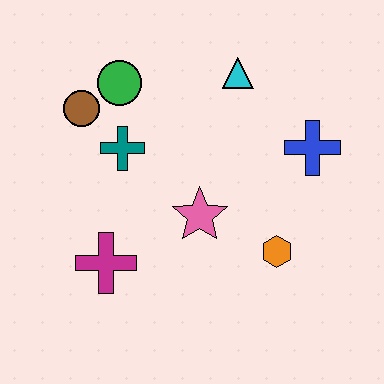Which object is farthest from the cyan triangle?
The magenta cross is farthest from the cyan triangle.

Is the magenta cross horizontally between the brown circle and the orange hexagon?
Yes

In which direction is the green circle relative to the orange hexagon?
The green circle is above the orange hexagon.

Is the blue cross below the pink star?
No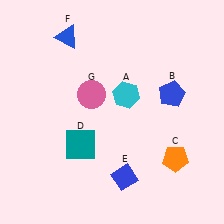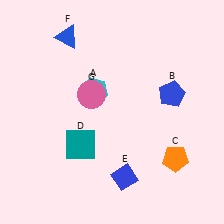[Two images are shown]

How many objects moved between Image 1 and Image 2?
1 object moved between the two images.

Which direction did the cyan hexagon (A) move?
The cyan hexagon (A) moved left.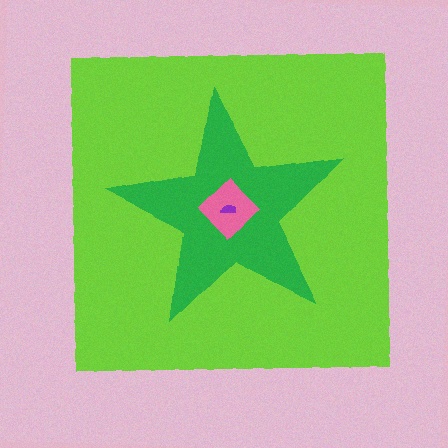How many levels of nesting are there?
4.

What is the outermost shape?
The lime square.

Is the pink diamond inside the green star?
Yes.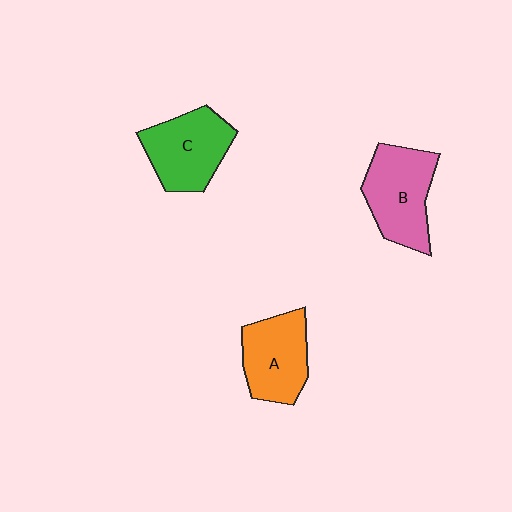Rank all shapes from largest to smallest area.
From largest to smallest: B (pink), C (green), A (orange).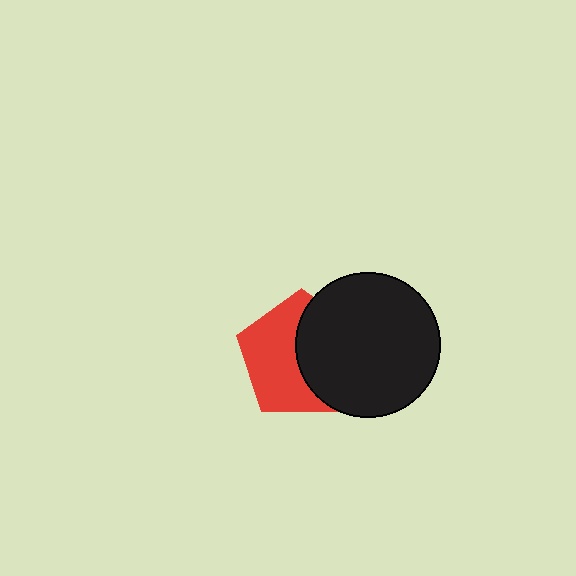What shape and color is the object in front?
The object in front is a black circle.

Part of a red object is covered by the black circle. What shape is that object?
It is a pentagon.